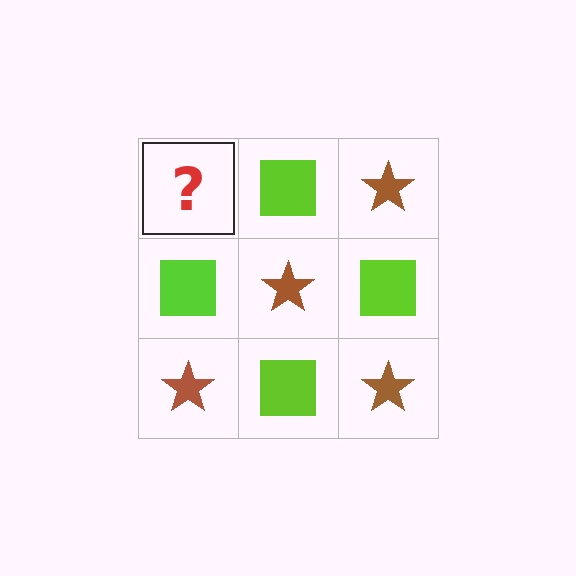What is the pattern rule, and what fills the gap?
The rule is that it alternates brown star and lime square in a checkerboard pattern. The gap should be filled with a brown star.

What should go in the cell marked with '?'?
The missing cell should contain a brown star.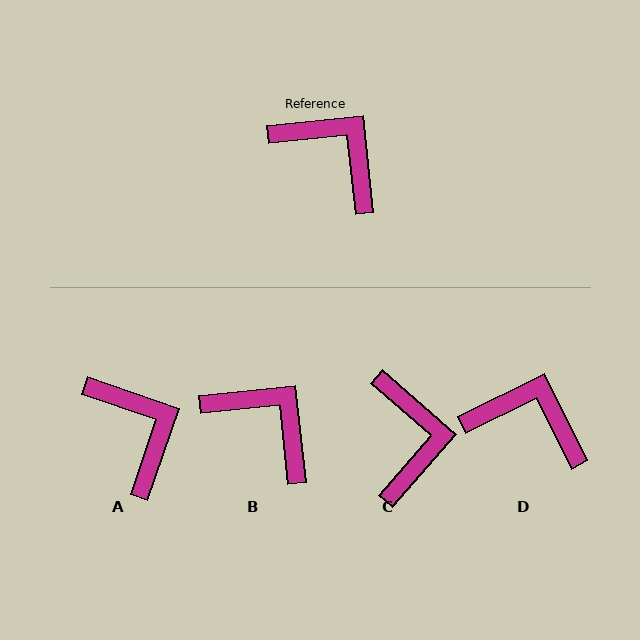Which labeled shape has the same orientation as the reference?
B.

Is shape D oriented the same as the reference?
No, it is off by about 20 degrees.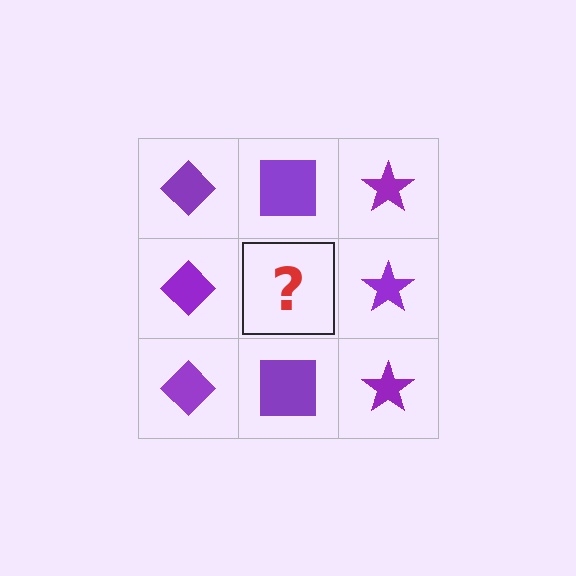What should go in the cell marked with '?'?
The missing cell should contain a purple square.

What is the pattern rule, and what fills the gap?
The rule is that each column has a consistent shape. The gap should be filled with a purple square.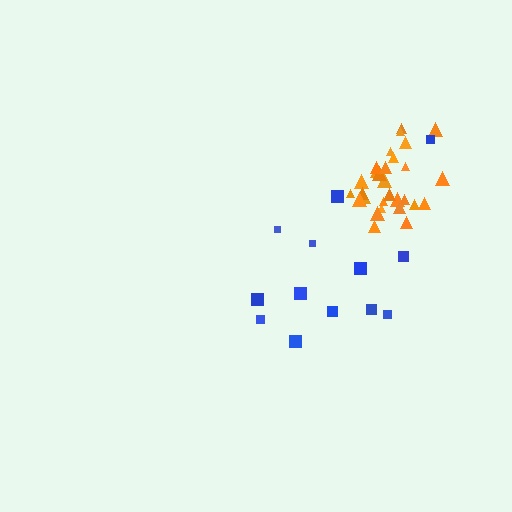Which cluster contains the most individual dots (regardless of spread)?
Orange (29).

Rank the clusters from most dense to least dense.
orange, blue.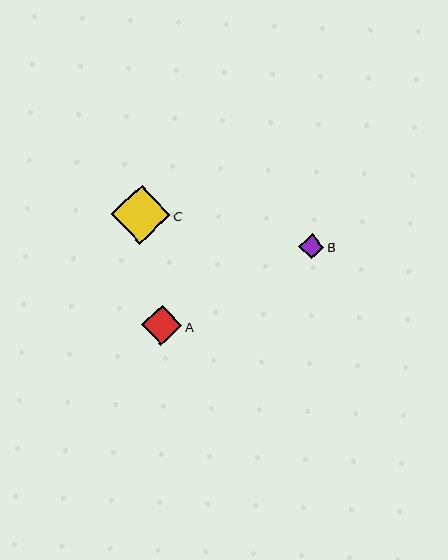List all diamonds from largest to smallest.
From largest to smallest: C, A, B.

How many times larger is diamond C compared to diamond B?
Diamond C is approximately 2.4 times the size of diamond B.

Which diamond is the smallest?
Diamond B is the smallest with a size of approximately 25 pixels.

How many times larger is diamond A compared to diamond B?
Diamond A is approximately 1.6 times the size of diamond B.